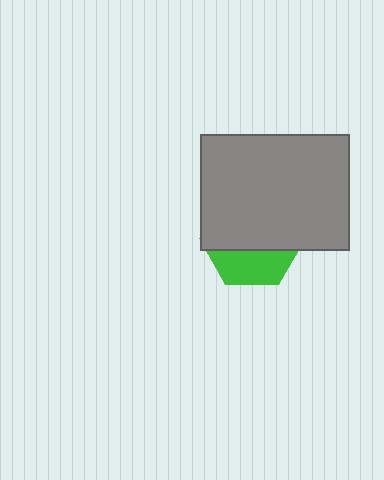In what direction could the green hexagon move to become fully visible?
The green hexagon could move down. That would shift it out from behind the gray rectangle entirely.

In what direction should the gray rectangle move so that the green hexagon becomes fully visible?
The gray rectangle should move up. That is the shortest direction to clear the overlap and leave the green hexagon fully visible.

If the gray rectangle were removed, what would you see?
You would see the complete green hexagon.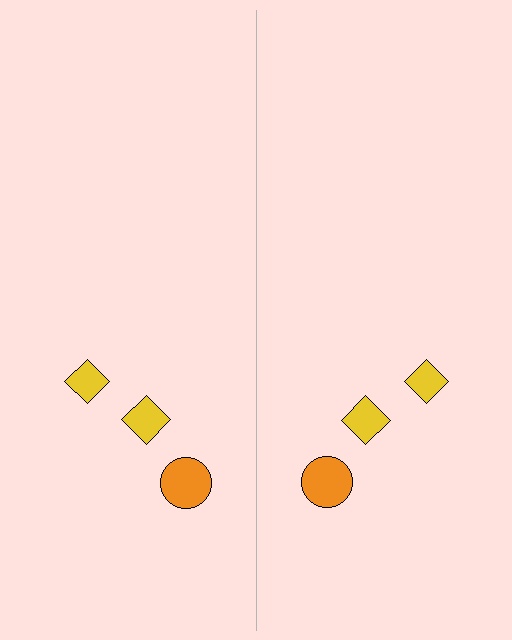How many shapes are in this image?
There are 6 shapes in this image.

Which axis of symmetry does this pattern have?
The pattern has a vertical axis of symmetry running through the center of the image.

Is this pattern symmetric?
Yes, this pattern has bilateral (reflection) symmetry.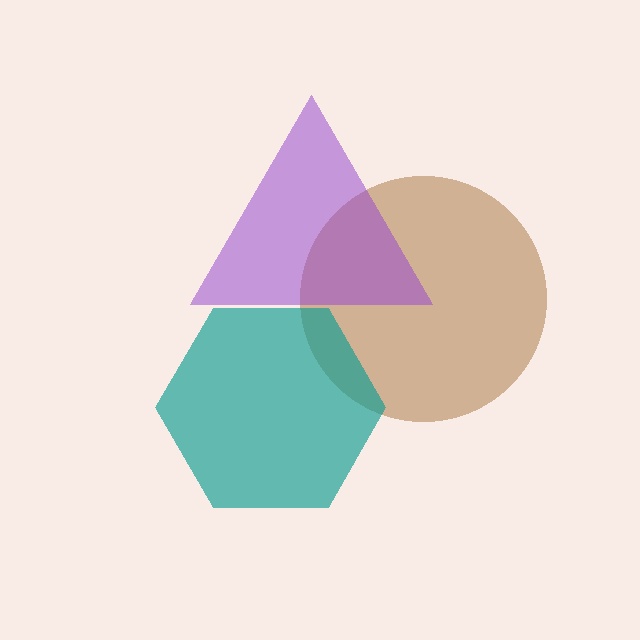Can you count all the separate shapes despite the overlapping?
Yes, there are 3 separate shapes.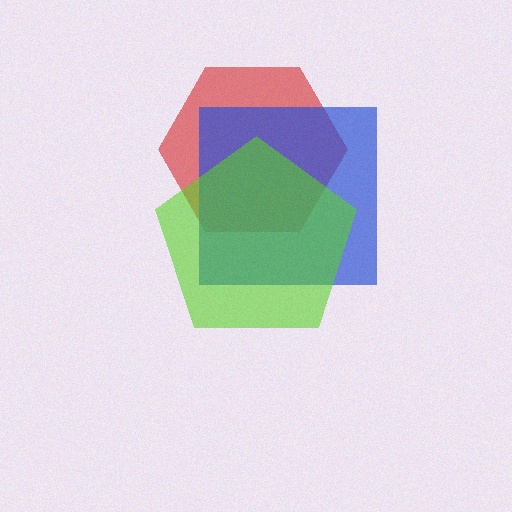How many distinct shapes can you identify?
There are 3 distinct shapes: a red hexagon, a blue square, a lime pentagon.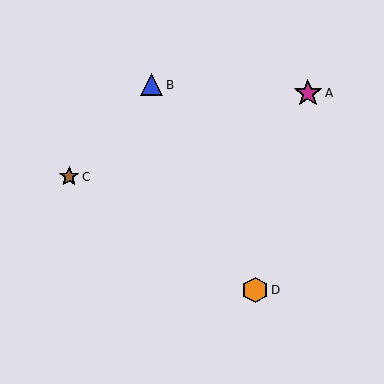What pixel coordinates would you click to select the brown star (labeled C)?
Click at (69, 177) to select the brown star C.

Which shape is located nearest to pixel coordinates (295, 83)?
The magenta star (labeled A) at (308, 93) is nearest to that location.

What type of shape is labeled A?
Shape A is a magenta star.